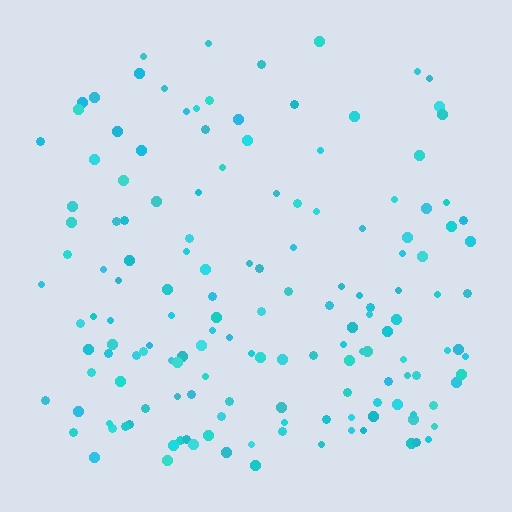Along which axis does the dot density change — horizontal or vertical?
Vertical.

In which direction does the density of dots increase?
From top to bottom, with the bottom side densest.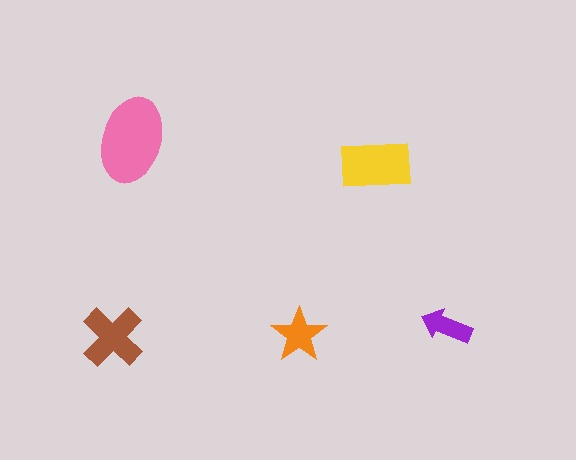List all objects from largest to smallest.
The pink ellipse, the yellow rectangle, the brown cross, the orange star, the purple arrow.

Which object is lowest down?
The brown cross is bottommost.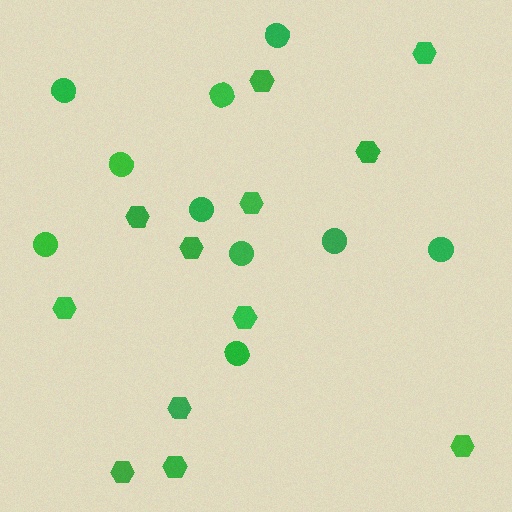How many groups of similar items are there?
There are 2 groups: one group of hexagons (12) and one group of circles (10).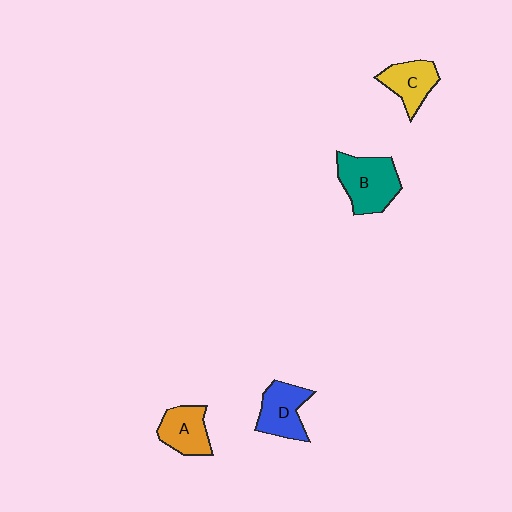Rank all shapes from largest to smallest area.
From largest to smallest: B (teal), D (blue), A (orange), C (yellow).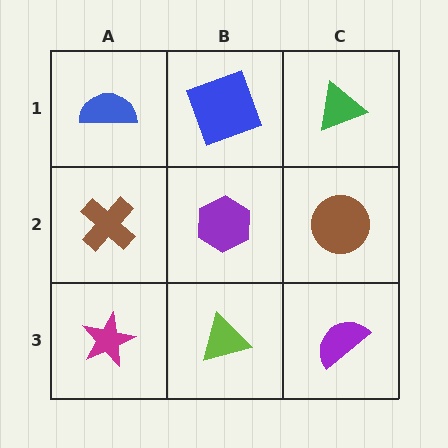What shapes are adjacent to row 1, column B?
A purple hexagon (row 2, column B), a blue semicircle (row 1, column A), a green triangle (row 1, column C).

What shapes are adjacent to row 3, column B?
A purple hexagon (row 2, column B), a magenta star (row 3, column A), a purple semicircle (row 3, column C).